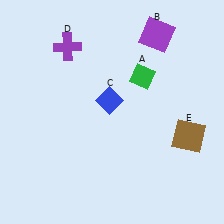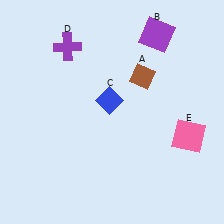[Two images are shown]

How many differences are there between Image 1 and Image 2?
There are 2 differences between the two images.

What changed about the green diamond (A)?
In Image 1, A is green. In Image 2, it changed to brown.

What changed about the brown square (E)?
In Image 1, E is brown. In Image 2, it changed to pink.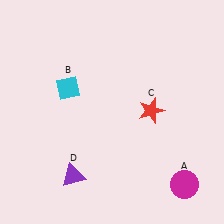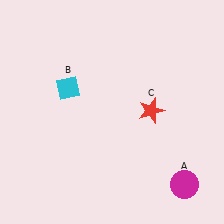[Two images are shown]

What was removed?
The purple triangle (D) was removed in Image 2.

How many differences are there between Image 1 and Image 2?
There is 1 difference between the two images.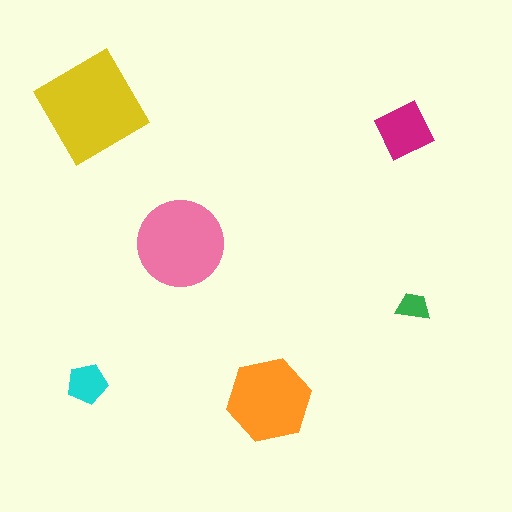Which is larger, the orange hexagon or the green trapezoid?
The orange hexagon.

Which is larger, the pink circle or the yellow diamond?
The yellow diamond.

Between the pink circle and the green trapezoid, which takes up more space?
The pink circle.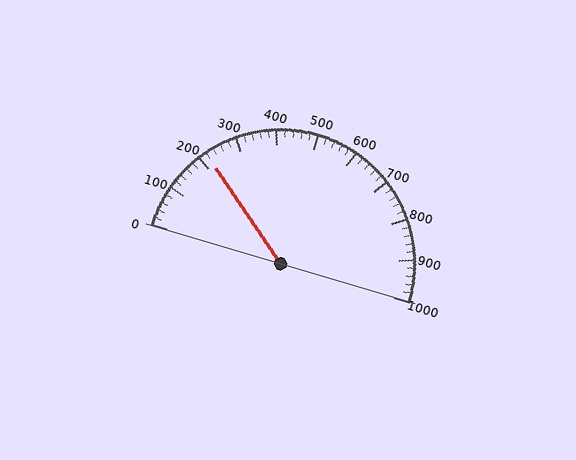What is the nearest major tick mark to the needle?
The nearest major tick mark is 200.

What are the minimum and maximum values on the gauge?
The gauge ranges from 0 to 1000.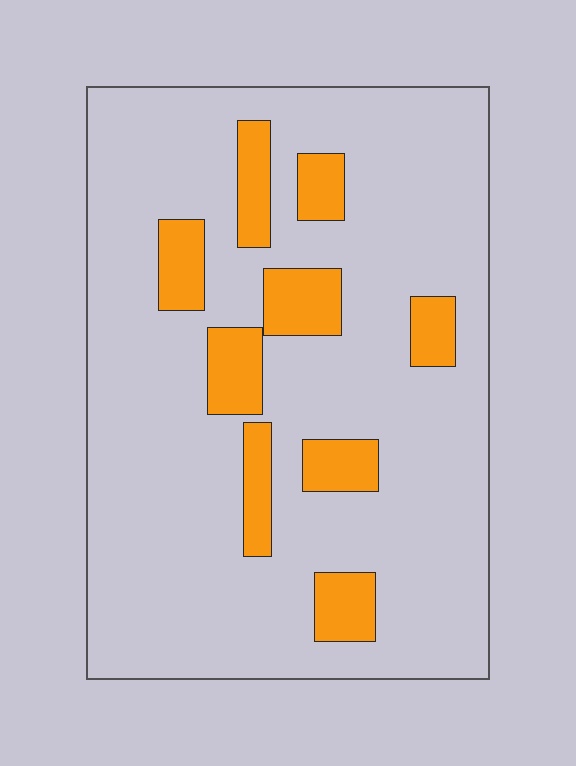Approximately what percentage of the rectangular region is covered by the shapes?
Approximately 15%.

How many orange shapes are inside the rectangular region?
9.